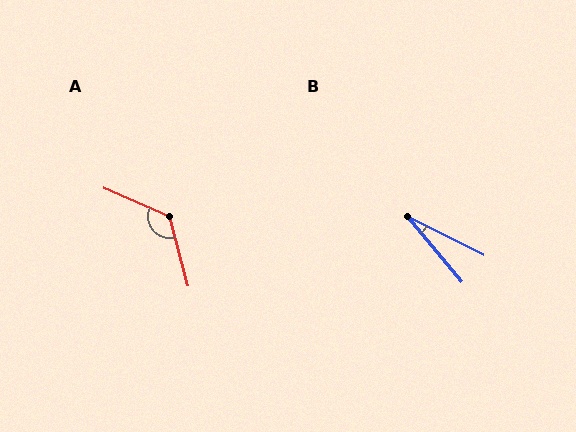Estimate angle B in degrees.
Approximately 23 degrees.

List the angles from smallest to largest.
B (23°), A (128°).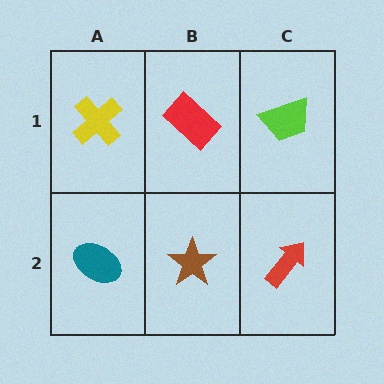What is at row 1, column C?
A lime trapezoid.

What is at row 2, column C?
A red arrow.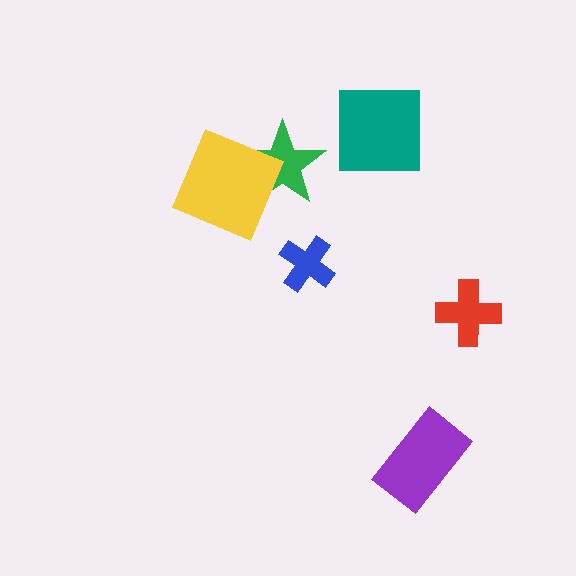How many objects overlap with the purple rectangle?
0 objects overlap with the purple rectangle.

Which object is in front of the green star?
The yellow square is in front of the green star.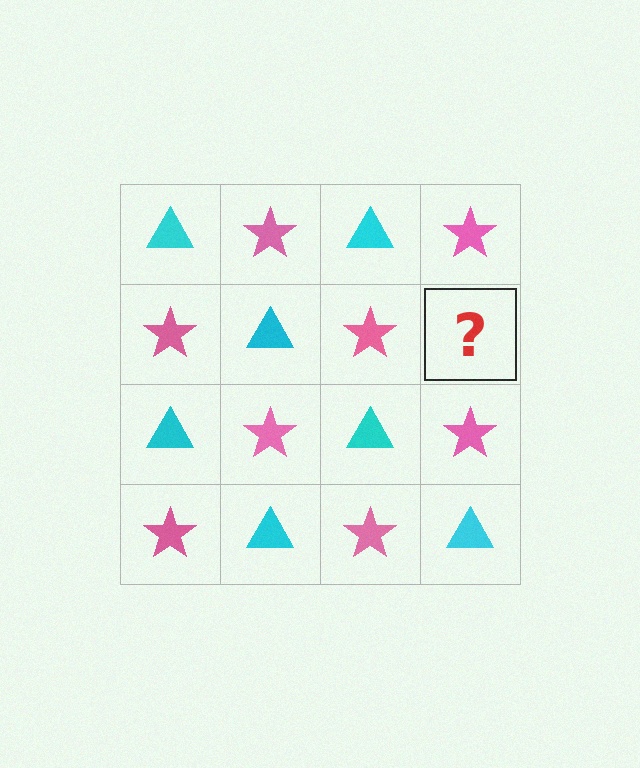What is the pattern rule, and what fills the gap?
The rule is that it alternates cyan triangle and pink star in a checkerboard pattern. The gap should be filled with a cyan triangle.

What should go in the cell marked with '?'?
The missing cell should contain a cyan triangle.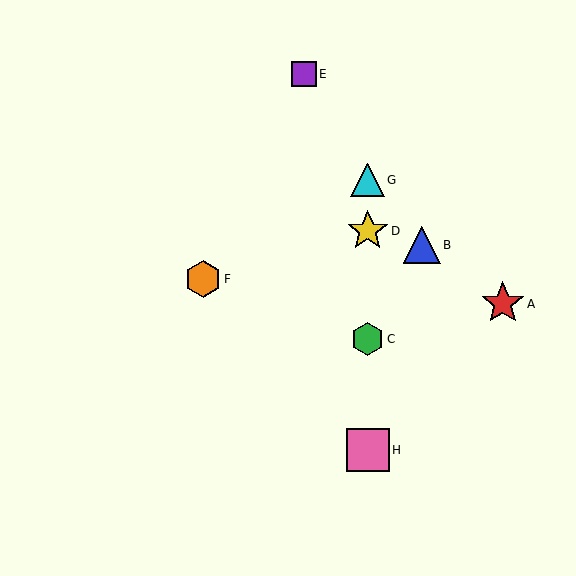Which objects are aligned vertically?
Objects C, D, G, H are aligned vertically.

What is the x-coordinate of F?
Object F is at x≈203.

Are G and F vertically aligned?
No, G is at x≈368 and F is at x≈203.